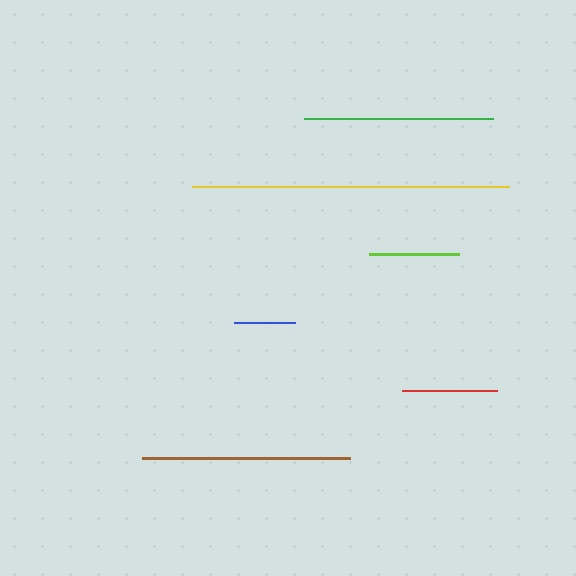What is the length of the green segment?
The green segment is approximately 189 pixels long.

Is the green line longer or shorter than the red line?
The green line is longer than the red line.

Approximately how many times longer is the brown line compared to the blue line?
The brown line is approximately 3.4 times the length of the blue line.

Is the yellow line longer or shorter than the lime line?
The yellow line is longer than the lime line.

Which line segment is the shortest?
The blue line is the shortest at approximately 61 pixels.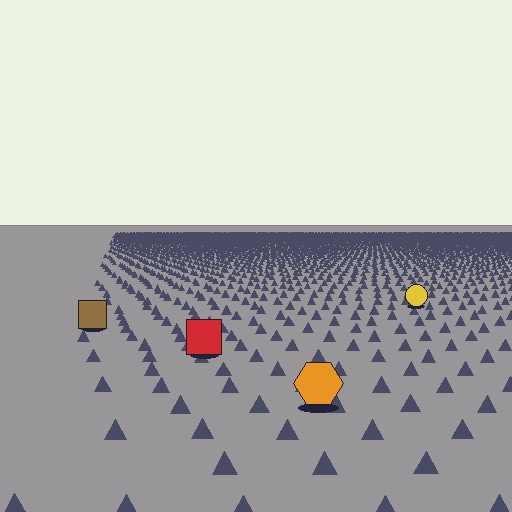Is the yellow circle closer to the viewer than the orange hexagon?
No. The orange hexagon is closer — you can tell from the texture gradient: the ground texture is coarser near it.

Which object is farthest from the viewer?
The yellow circle is farthest from the viewer. It appears smaller and the ground texture around it is denser.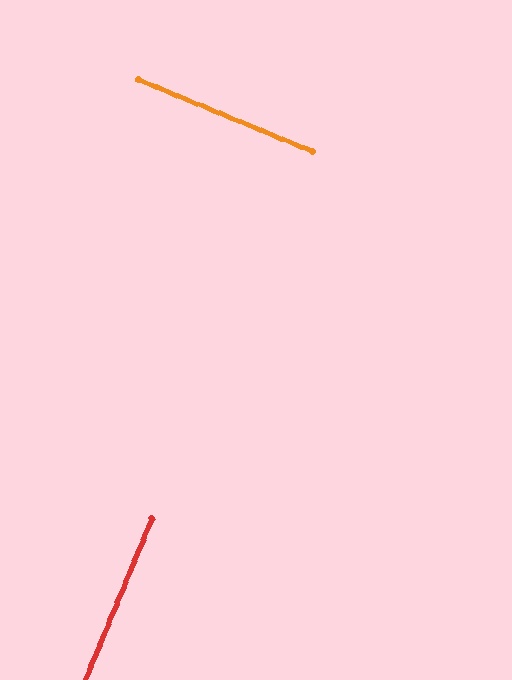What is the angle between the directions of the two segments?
Approximately 90 degrees.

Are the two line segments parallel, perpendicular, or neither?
Perpendicular — they meet at approximately 90°.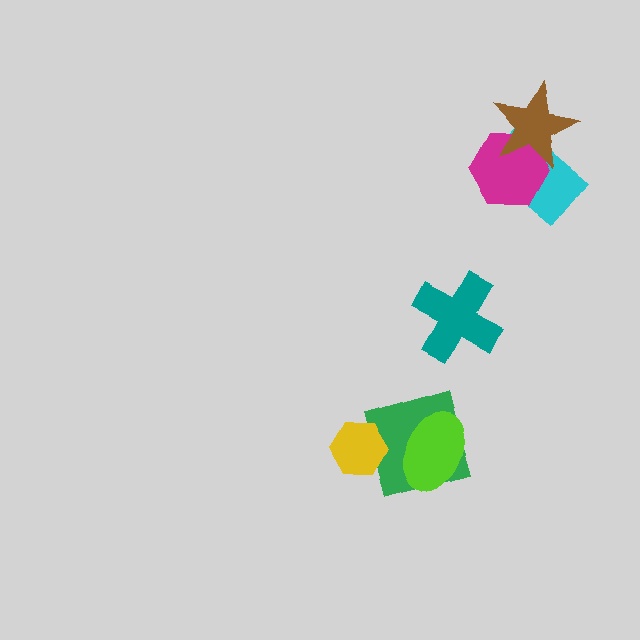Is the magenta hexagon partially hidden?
Yes, it is partially covered by another shape.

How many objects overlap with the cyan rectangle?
2 objects overlap with the cyan rectangle.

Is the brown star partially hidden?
No, no other shape covers it.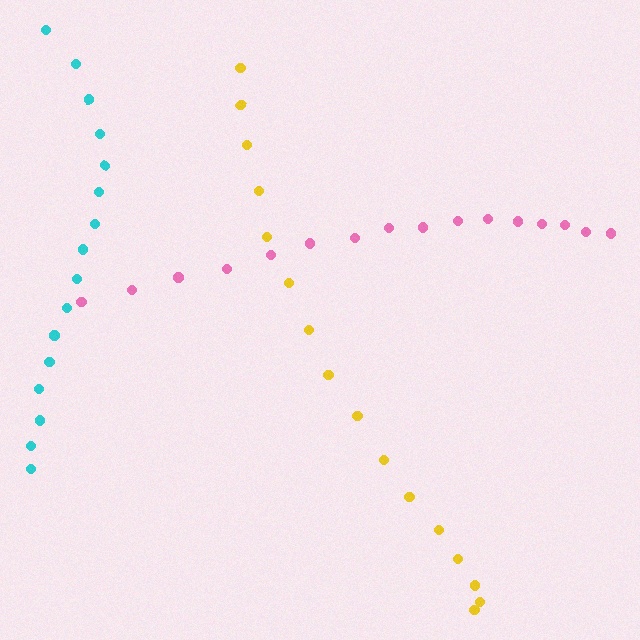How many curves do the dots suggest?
There are 3 distinct paths.